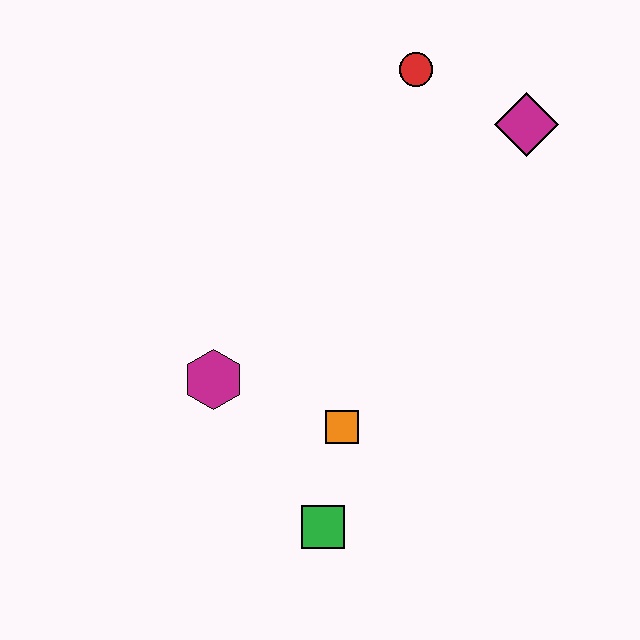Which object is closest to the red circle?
The magenta diamond is closest to the red circle.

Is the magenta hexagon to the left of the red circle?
Yes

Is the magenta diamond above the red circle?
No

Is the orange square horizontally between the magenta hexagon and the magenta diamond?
Yes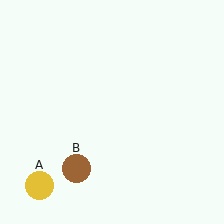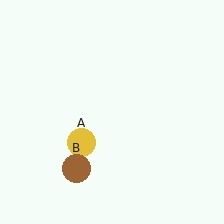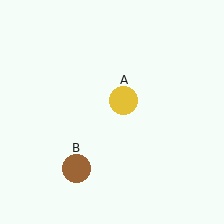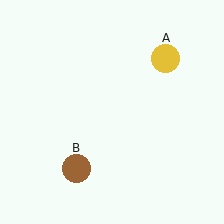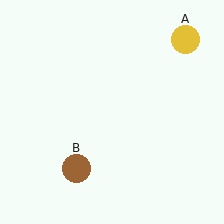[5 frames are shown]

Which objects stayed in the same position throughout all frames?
Brown circle (object B) remained stationary.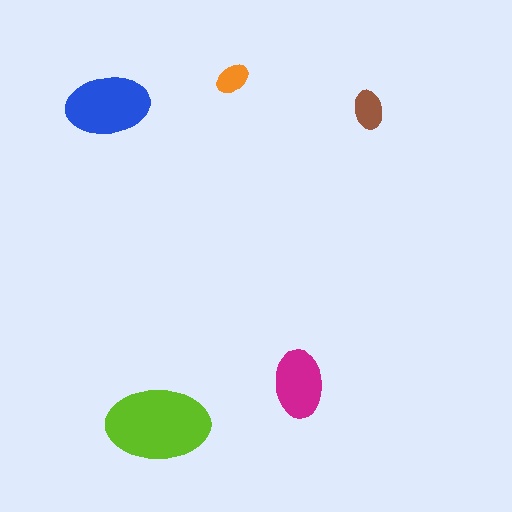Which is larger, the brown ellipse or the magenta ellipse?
The magenta one.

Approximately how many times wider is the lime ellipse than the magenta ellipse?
About 1.5 times wider.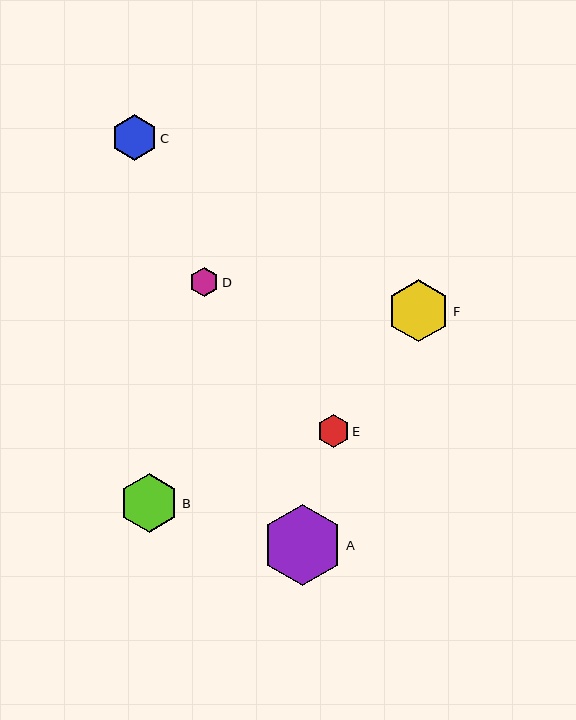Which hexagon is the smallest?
Hexagon D is the smallest with a size of approximately 29 pixels.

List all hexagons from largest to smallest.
From largest to smallest: A, F, B, C, E, D.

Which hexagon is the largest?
Hexagon A is the largest with a size of approximately 81 pixels.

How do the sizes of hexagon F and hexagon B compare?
Hexagon F and hexagon B are approximately the same size.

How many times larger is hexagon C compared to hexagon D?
Hexagon C is approximately 1.6 times the size of hexagon D.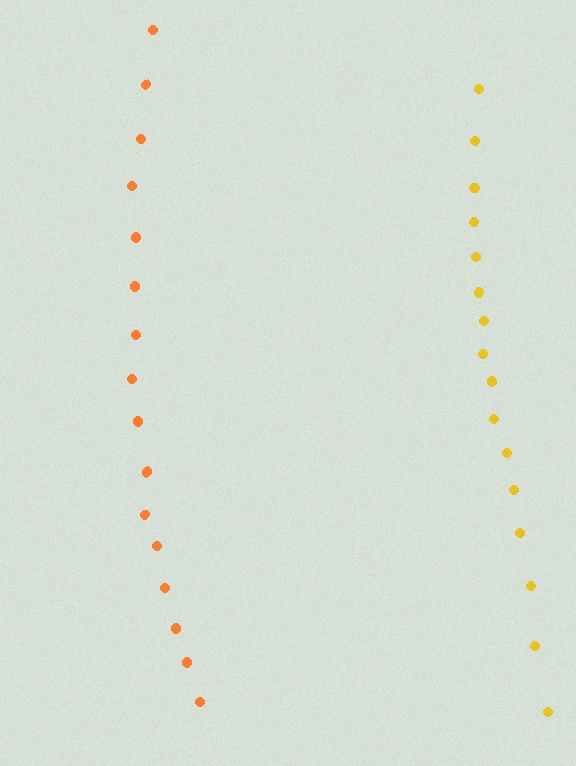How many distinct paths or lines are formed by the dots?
There are 2 distinct paths.